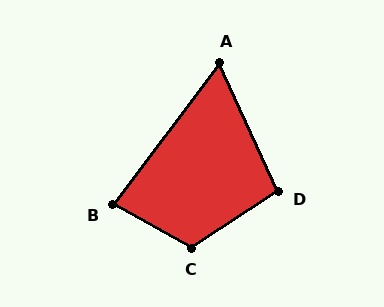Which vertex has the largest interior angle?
C, at approximately 118 degrees.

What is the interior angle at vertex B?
Approximately 82 degrees (acute).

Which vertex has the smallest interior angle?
A, at approximately 62 degrees.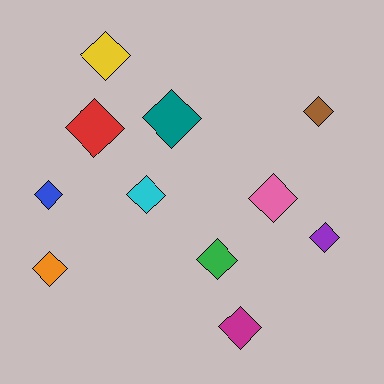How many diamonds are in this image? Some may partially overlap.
There are 11 diamonds.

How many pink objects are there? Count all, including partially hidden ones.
There is 1 pink object.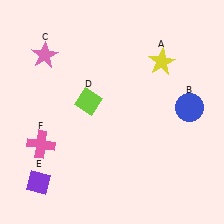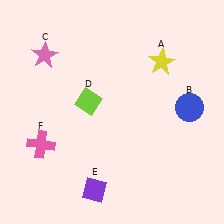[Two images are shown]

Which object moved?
The purple diamond (E) moved right.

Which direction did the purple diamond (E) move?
The purple diamond (E) moved right.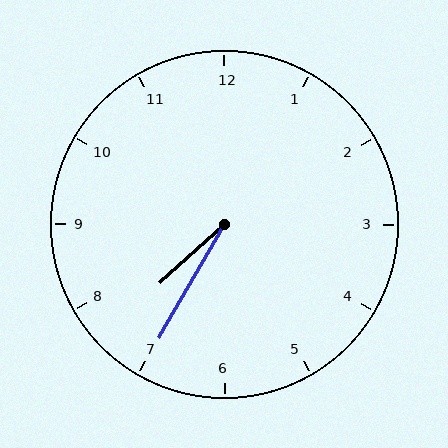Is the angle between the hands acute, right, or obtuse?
It is acute.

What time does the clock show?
7:35.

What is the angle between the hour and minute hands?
Approximately 18 degrees.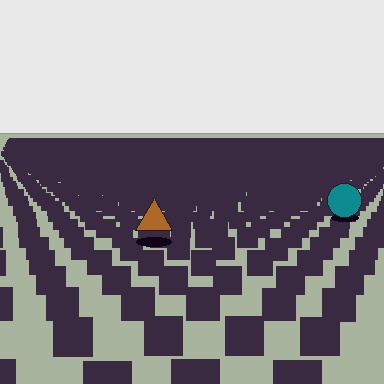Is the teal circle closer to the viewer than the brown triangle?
No. The brown triangle is closer — you can tell from the texture gradient: the ground texture is coarser near it.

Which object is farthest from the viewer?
The teal circle is farthest from the viewer. It appears smaller and the ground texture around it is denser.